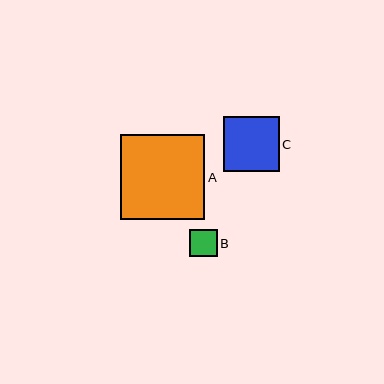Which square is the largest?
Square A is the largest with a size of approximately 84 pixels.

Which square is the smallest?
Square B is the smallest with a size of approximately 27 pixels.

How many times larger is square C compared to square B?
Square C is approximately 2.1 times the size of square B.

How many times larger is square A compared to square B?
Square A is approximately 3.1 times the size of square B.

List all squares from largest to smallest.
From largest to smallest: A, C, B.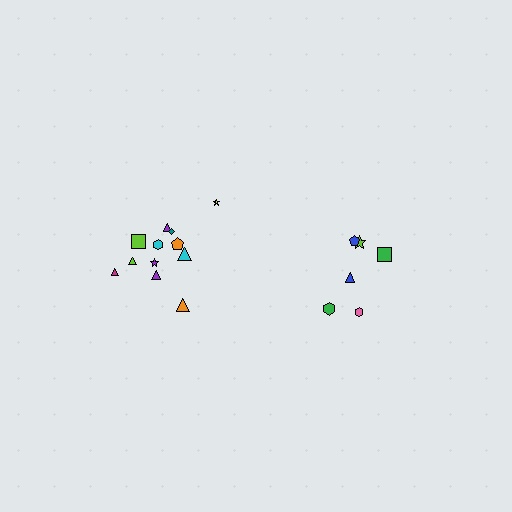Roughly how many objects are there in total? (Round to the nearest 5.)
Roughly 20 objects in total.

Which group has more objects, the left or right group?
The left group.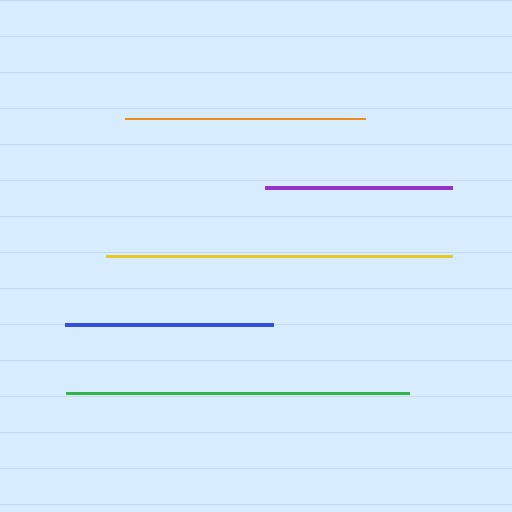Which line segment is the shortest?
The purple line is the shortest at approximately 187 pixels.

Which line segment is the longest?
The yellow line is the longest at approximately 346 pixels.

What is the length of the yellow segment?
The yellow segment is approximately 346 pixels long.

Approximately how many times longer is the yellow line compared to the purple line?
The yellow line is approximately 1.9 times the length of the purple line.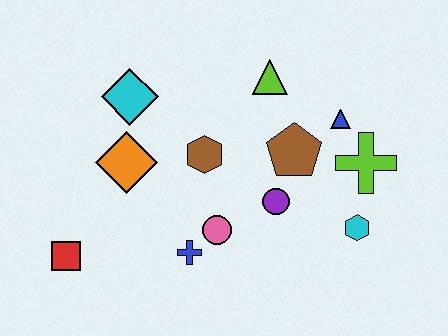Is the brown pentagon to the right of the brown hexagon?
Yes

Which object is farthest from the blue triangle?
The red square is farthest from the blue triangle.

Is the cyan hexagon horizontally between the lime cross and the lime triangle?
Yes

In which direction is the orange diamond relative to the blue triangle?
The orange diamond is to the left of the blue triangle.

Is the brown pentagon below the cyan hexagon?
No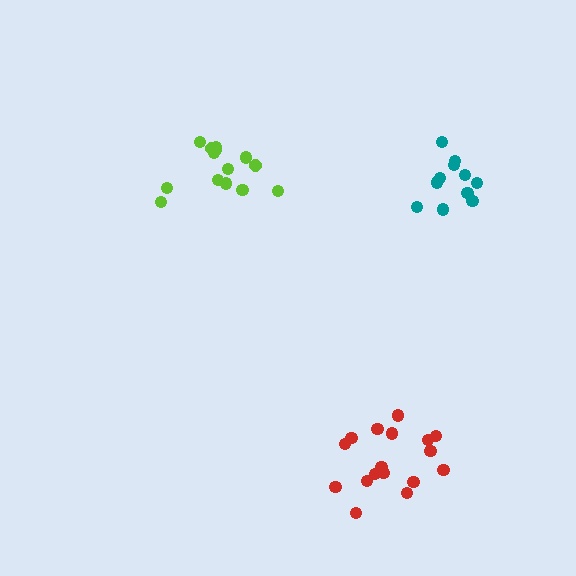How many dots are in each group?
Group 1: 17 dots, Group 2: 11 dots, Group 3: 14 dots (42 total).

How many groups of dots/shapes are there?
There are 3 groups.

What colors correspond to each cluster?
The clusters are colored: red, teal, lime.